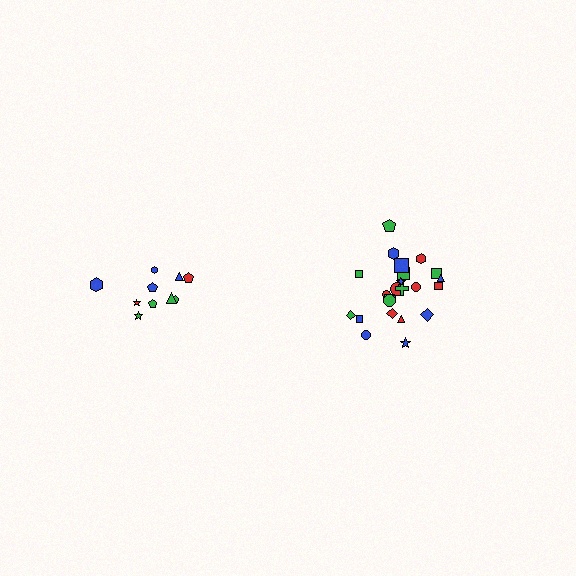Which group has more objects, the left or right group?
The right group.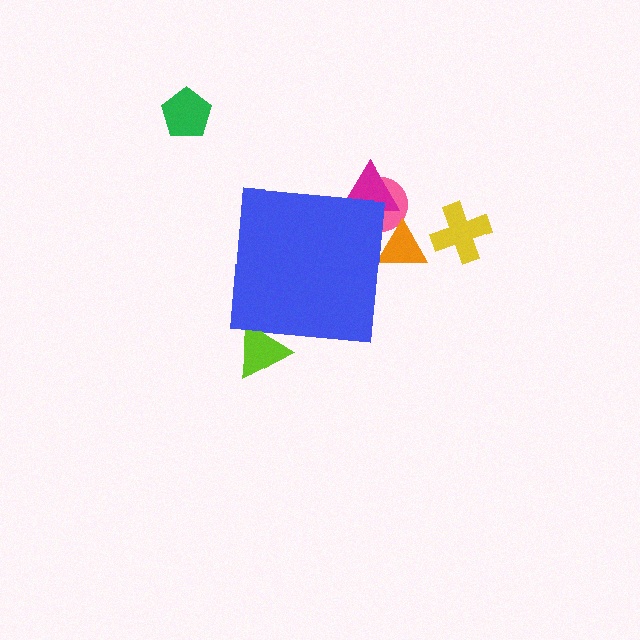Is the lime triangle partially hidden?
Yes, the lime triangle is partially hidden behind the blue square.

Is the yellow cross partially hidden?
No, the yellow cross is fully visible.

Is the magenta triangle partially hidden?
Yes, the magenta triangle is partially hidden behind the blue square.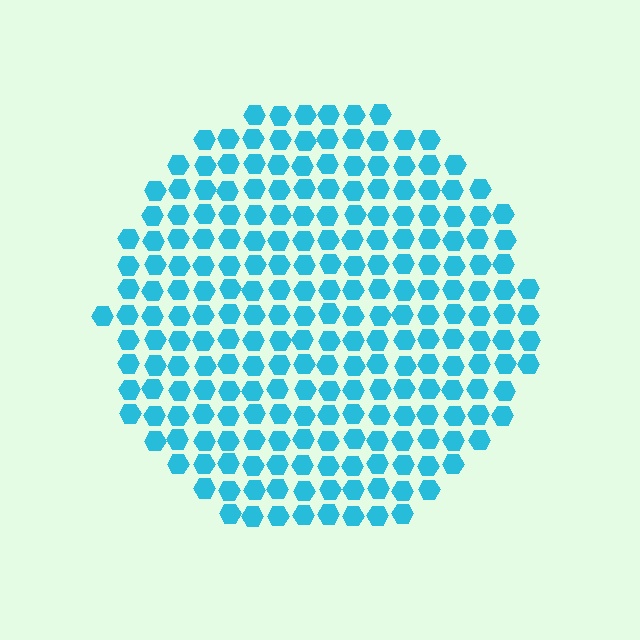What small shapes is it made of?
It is made of small hexagons.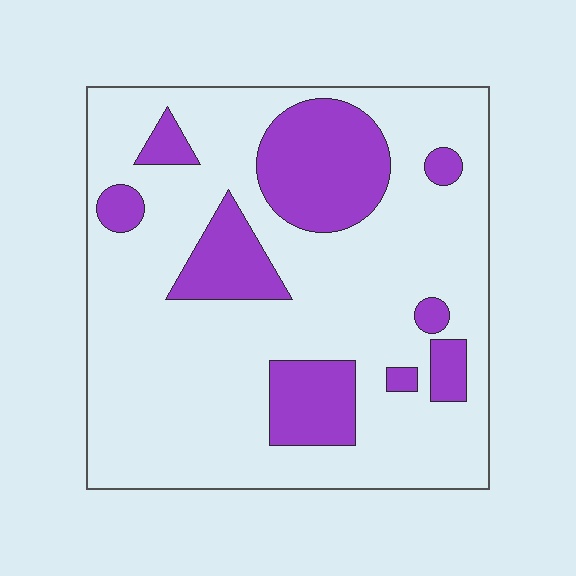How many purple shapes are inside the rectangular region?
9.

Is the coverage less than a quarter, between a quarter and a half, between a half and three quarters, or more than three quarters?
Less than a quarter.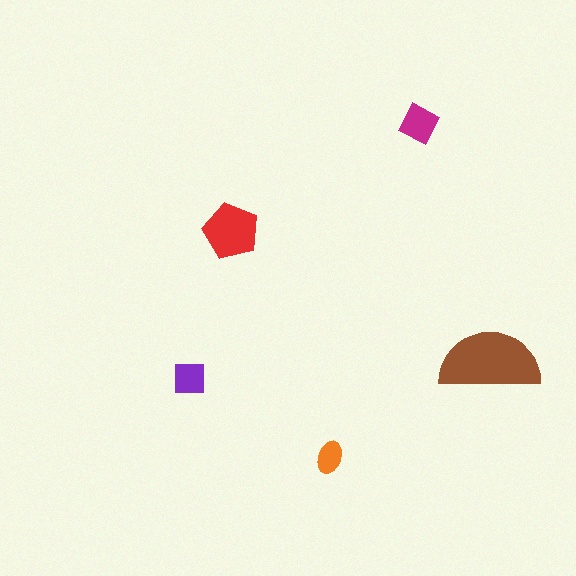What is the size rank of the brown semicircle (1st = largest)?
1st.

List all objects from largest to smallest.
The brown semicircle, the red pentagon, the magenta diamond, the purple square, the orange ellipse.